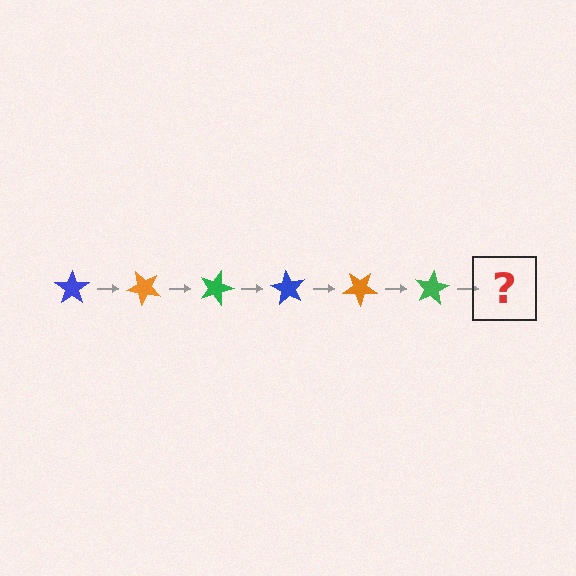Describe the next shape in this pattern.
It should be a blue star, rotated 270 degrees from the start.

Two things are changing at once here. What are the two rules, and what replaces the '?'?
The two rules are that it rotates 45 degrees each step and the color cycles through blue, orange, and green. The '?' should be a blue star, rotated 270 degrees from the start.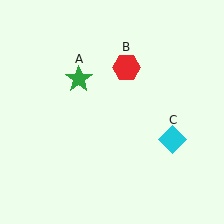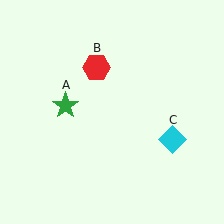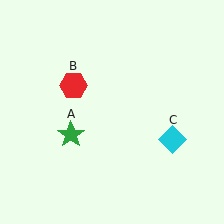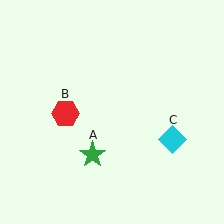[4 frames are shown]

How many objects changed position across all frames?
2 objects changed position: green star (object A), red hexagon (object B).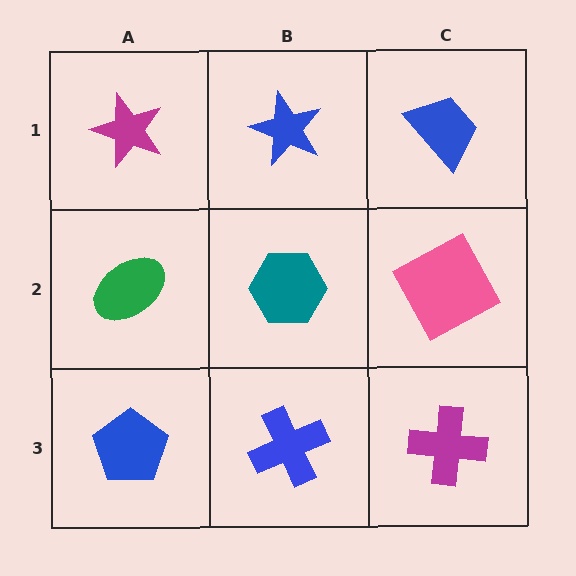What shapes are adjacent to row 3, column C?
A pink square (row 2, column C), a blue cross (row 3, column B).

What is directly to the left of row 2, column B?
A green ellipse.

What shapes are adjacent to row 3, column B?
A teal hexagon (row 2, column B), a blue pentagon (row 3, column A), a magenta cross (row 3, column C).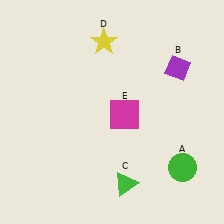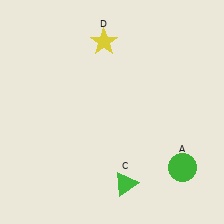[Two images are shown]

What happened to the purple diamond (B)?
The purple diamond (B) was removed in Image 2. It was in the top-right area of Image 1.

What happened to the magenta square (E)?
The magenta square (E) was removed in Image 2. It was in the bottom-right area of Image 1.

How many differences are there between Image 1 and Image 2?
There are 2 differences between the two images.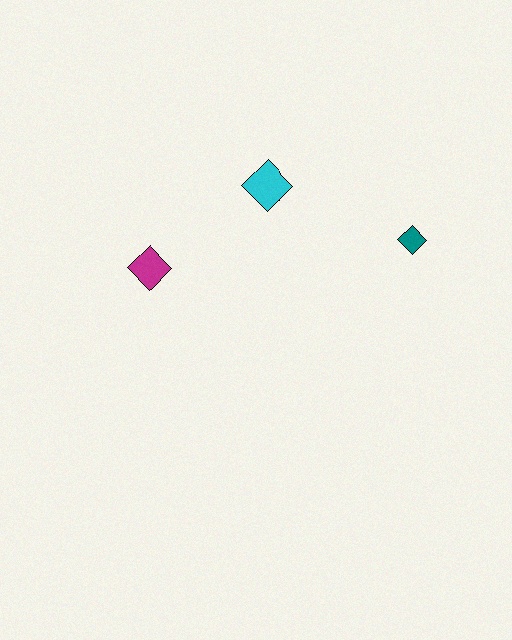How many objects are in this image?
There are 3 objects.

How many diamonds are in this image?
There are 3 diamonds.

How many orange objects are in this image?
There are no orange objects.